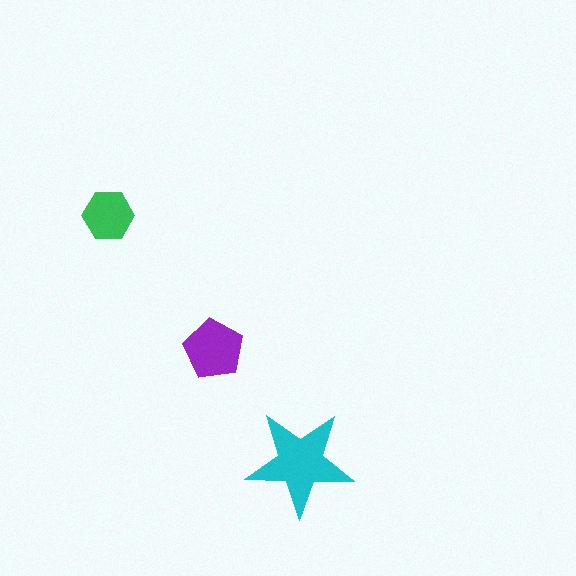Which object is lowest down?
The cyan star is bottommost.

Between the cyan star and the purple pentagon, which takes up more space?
The cyan star.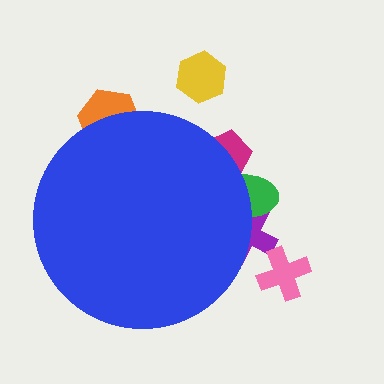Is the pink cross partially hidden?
No, the pink cross is fully visible.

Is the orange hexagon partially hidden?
Yes, the orange hexagon is partially hidden behind the blue circle.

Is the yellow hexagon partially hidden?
No, the yellow hexagon is fully visible.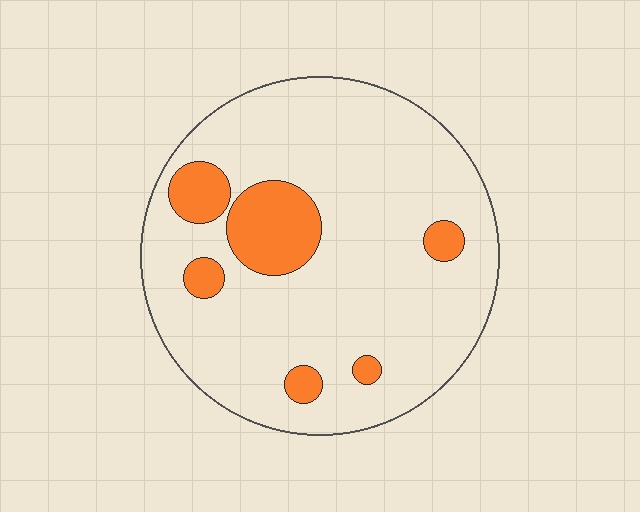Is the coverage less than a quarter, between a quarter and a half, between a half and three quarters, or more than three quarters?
Less than a quarter.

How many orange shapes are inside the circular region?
6.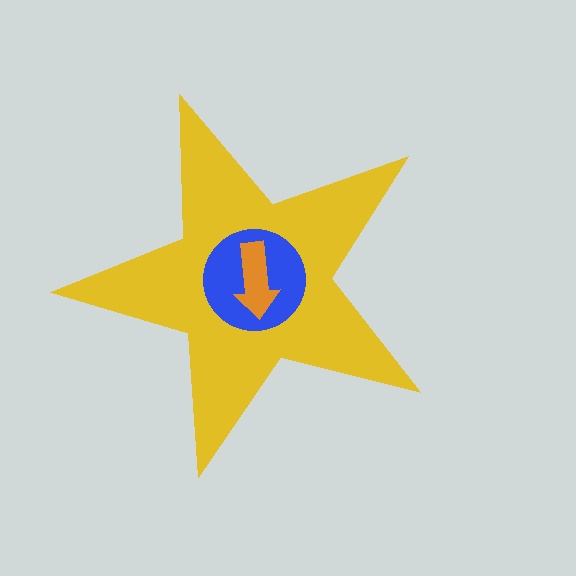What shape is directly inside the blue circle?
The orange arrow.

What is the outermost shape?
The yellow star.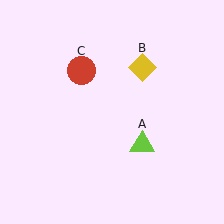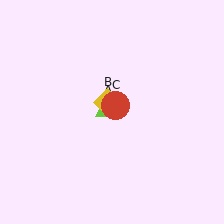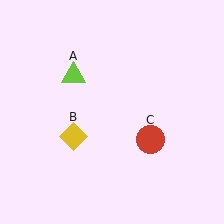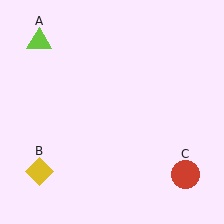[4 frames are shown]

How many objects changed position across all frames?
3 objects changed position: lime triangle (object A), yellow diamond (object B), red circle (object C).